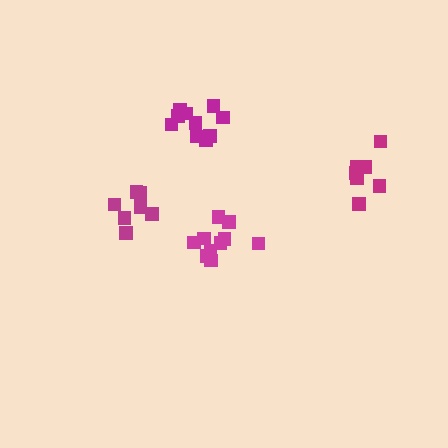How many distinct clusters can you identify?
There are 4 distinct clusters.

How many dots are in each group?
Group 1: 10 dots, Group 2: 10 dots, Group 3: 7 dots, Group 4: 7 dots (34 total).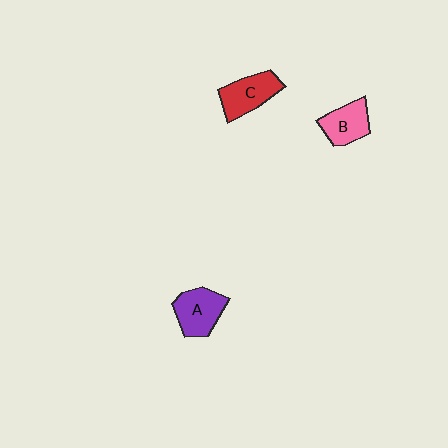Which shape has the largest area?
Shape A (purple).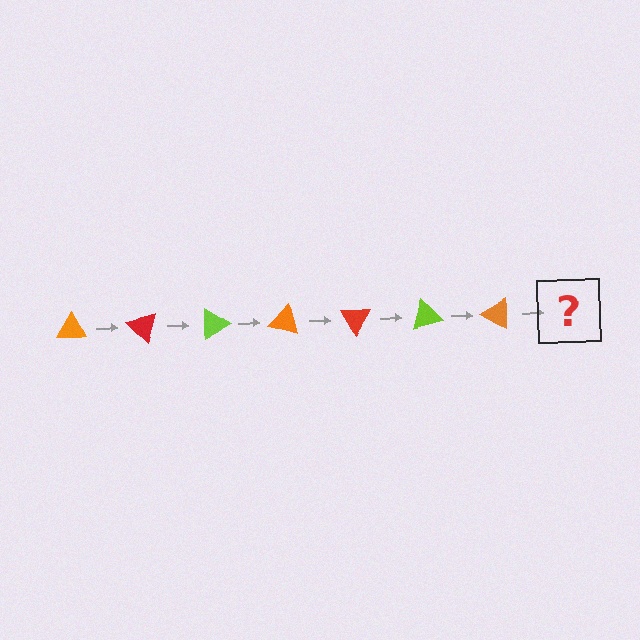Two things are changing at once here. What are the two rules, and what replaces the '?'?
The two rules are that it rotates 45 degrees each step and the color cycles through orange, red, and lime. The '?' should be a red triangle, rotated 315 degrees from the start.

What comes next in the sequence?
The next element should be a red triangle, rotated 315 degrees from the start.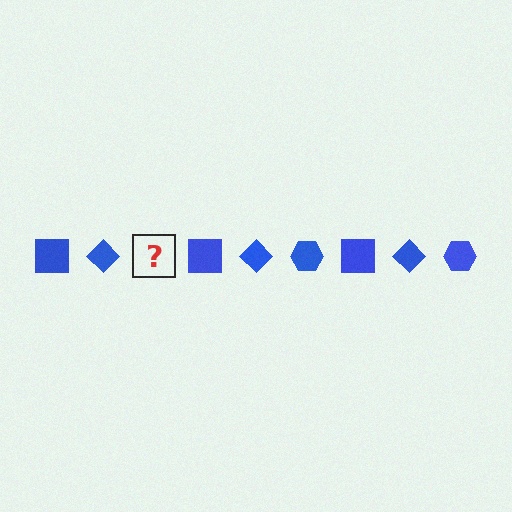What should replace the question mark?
The question mark should be replaced with a blue hexagon.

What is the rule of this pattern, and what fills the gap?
The rule is that the pattern cycles through square, diamond, hexagon shapes in blue. The gap should be filled with a blue hexagon.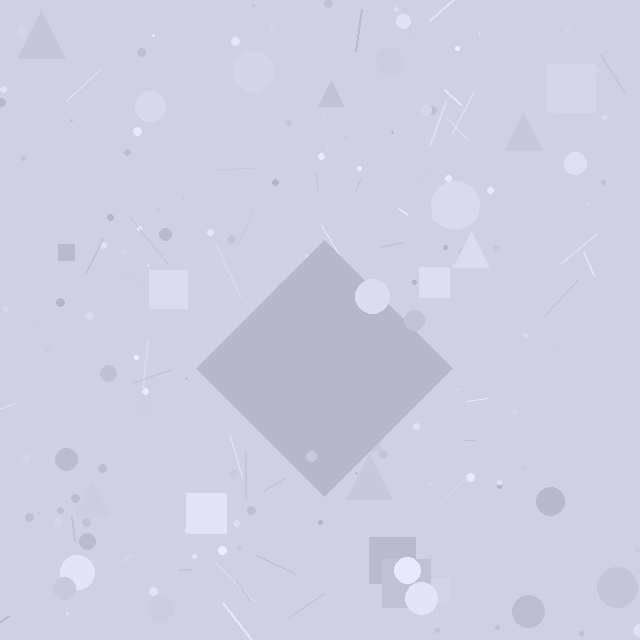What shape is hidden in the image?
A diamond is hidden in the image.